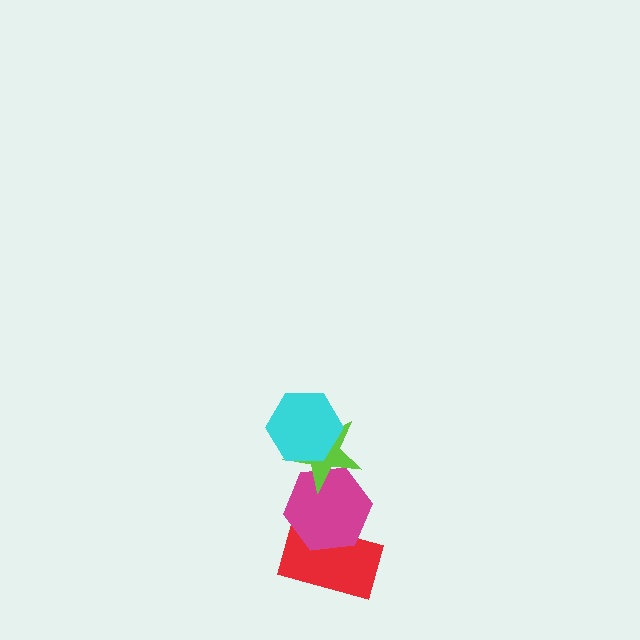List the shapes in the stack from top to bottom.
From top to bottom: the cyan hexagon, the lime star, the magenta hexagon, the red rectangle.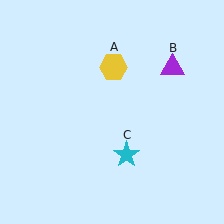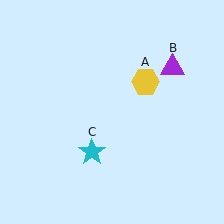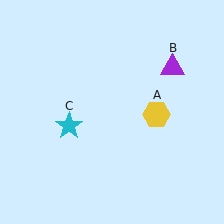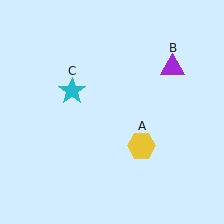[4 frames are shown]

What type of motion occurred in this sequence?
The yellow hexagon (object A), cyan star (object C) rotated clockwise around the center of the scene.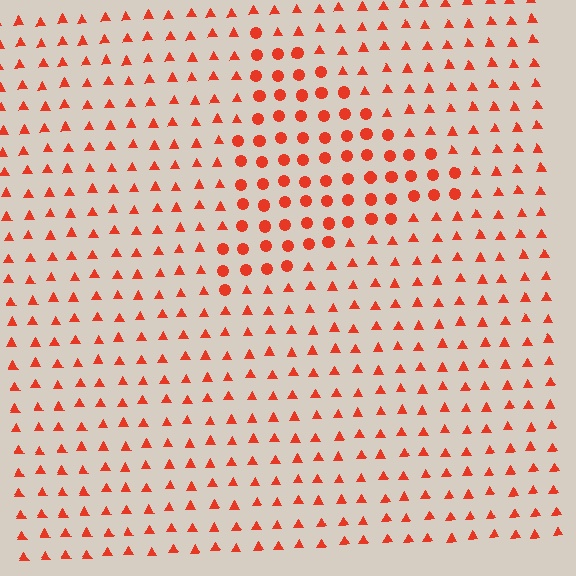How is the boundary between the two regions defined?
The boundary is defined by a change in element shape: circles inside vs. triangles outside. All elements share the same color and spacing.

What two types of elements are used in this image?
The image uses circles inside the triangle region and triangles outside it.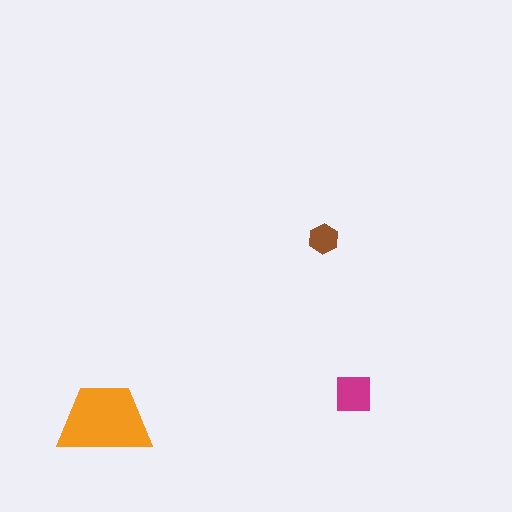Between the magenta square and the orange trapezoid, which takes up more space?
The orange trapezoid.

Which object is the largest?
The orange trapezoid.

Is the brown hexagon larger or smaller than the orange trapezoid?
Smaller.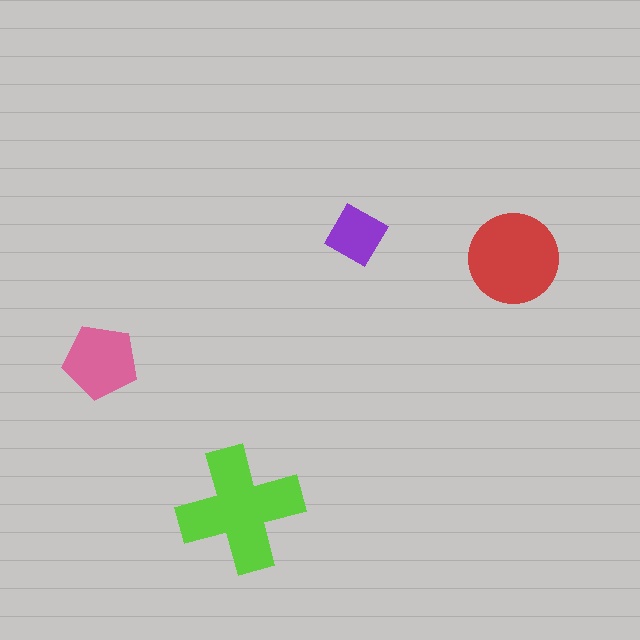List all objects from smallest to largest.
The purple diamond, the pink pentagon, the red circle, the lime cross.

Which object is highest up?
The purple diamond is topmost.